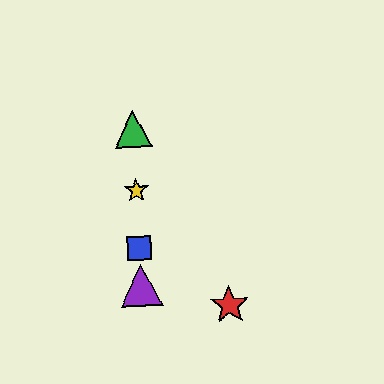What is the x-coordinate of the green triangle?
The green triangle is at x≈133.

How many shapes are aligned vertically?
4 shapes (the blue square, the green triangle, the yellow star, the purple triangle) are aligned vertically.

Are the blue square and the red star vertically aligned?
No, the blue square is at x≈139 and the red star is at x≈230.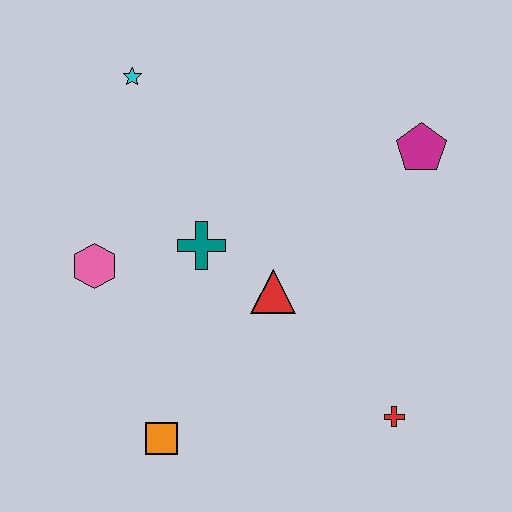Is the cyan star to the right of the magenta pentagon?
No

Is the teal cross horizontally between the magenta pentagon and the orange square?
Yes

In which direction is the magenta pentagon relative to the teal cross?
The magenta pentagon is to the right of the teal cross.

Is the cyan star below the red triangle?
No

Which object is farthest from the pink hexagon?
The magenta pentagon is farthest from the pink hexagon.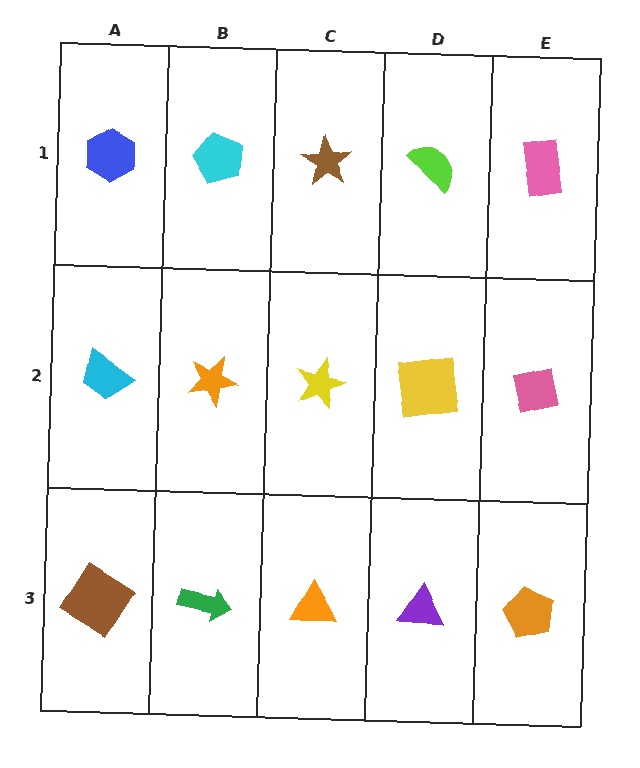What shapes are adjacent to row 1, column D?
A yellow square (row 2, column D), a brown star (row 1, column C), a pink rectangle (row 1, column E).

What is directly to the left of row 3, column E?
A purple triangle.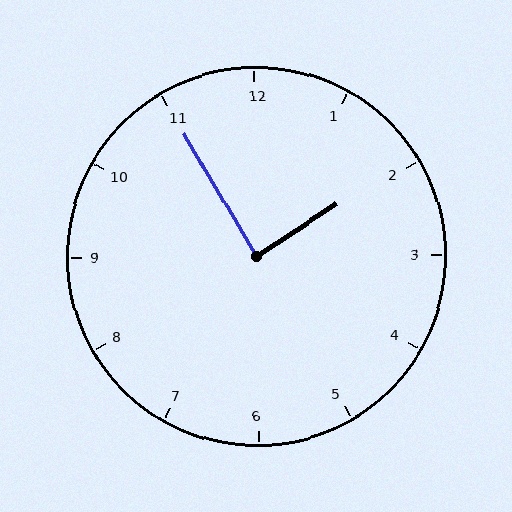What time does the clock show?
1:55.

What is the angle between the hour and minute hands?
Approximately 88 degrees.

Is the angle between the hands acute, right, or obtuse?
It is right.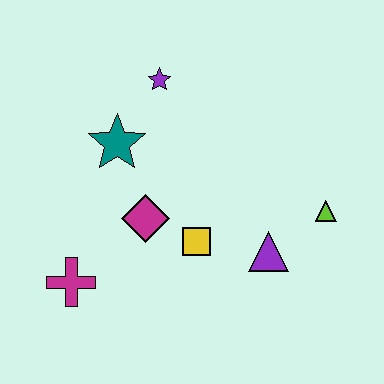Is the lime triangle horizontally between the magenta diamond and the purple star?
No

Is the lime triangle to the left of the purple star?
No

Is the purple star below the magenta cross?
No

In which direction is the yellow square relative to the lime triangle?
The yellow square is to the left of the lime triangle.